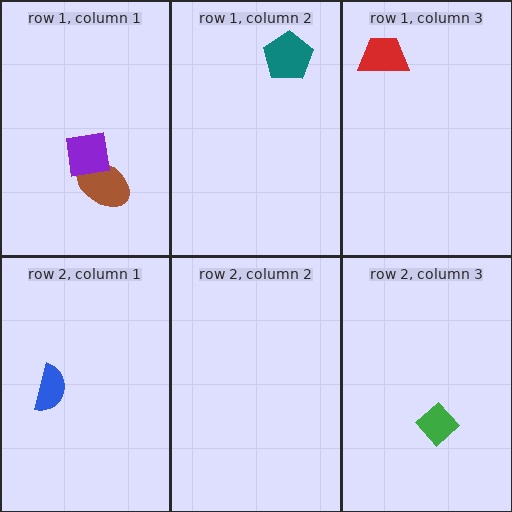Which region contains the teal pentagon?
The row 1, column 2 region.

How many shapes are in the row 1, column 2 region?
1.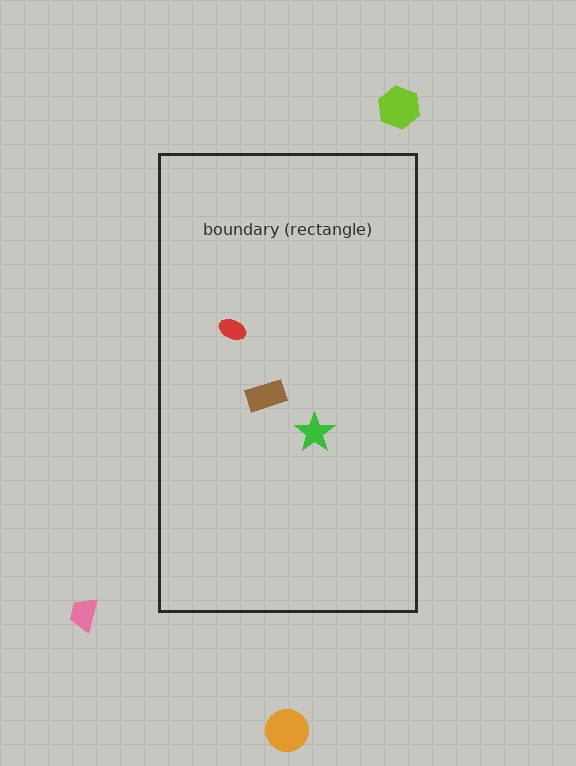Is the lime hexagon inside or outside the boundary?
Outside.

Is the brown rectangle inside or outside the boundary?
Inside.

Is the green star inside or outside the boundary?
Inside.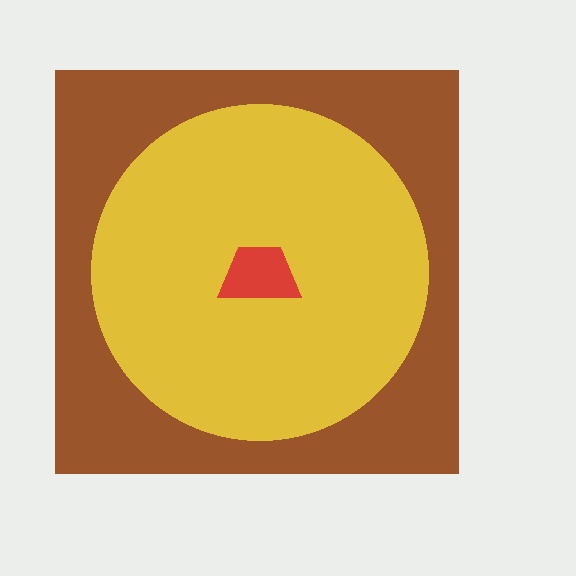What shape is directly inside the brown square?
The yellow circle.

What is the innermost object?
The red trapezoid.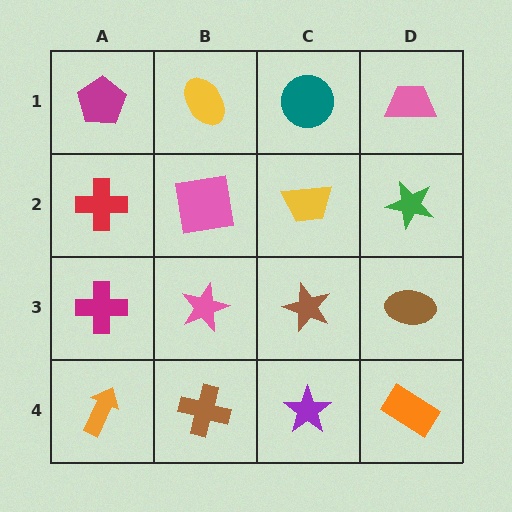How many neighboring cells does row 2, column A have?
3.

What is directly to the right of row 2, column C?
A green star.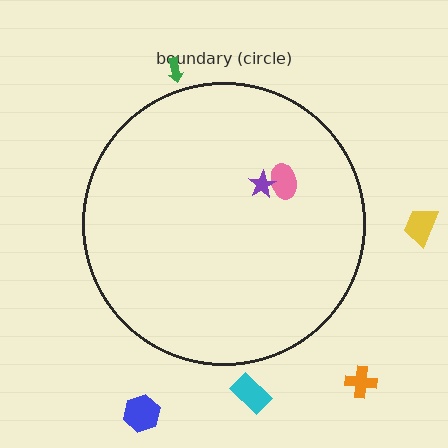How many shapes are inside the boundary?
2 inside, 5 outside.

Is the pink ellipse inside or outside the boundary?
Inside.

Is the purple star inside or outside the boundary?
Inside.